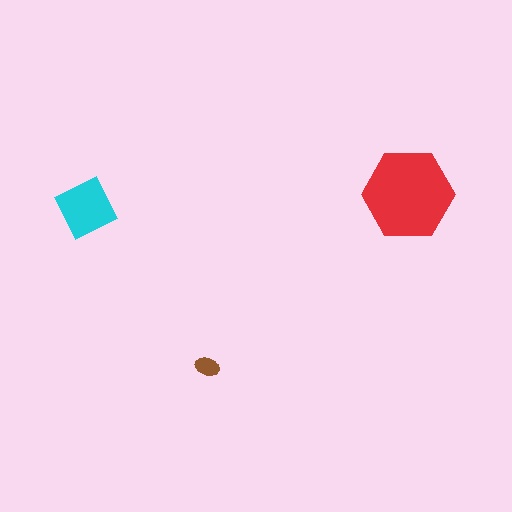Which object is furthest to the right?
The red hexagon is rightmost.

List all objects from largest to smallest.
The red hexagon, the cyan diamond, the brown ellipse.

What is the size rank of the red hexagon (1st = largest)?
1st.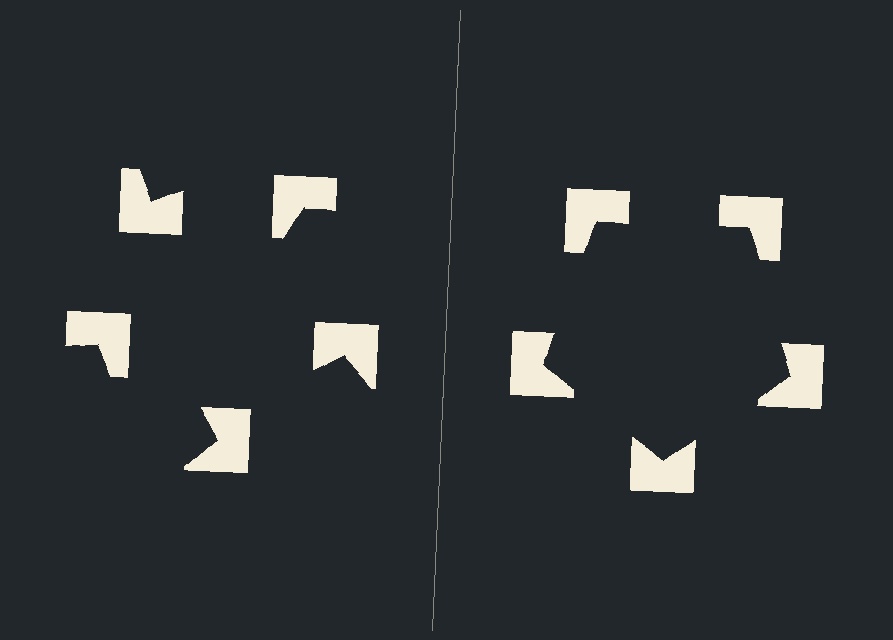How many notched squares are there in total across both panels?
10 — 5 on each side.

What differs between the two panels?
The notched squares are positioned identically on both sides; only the wedge orientations differ. On the right they align to a pentagon; on the left they are misaligned.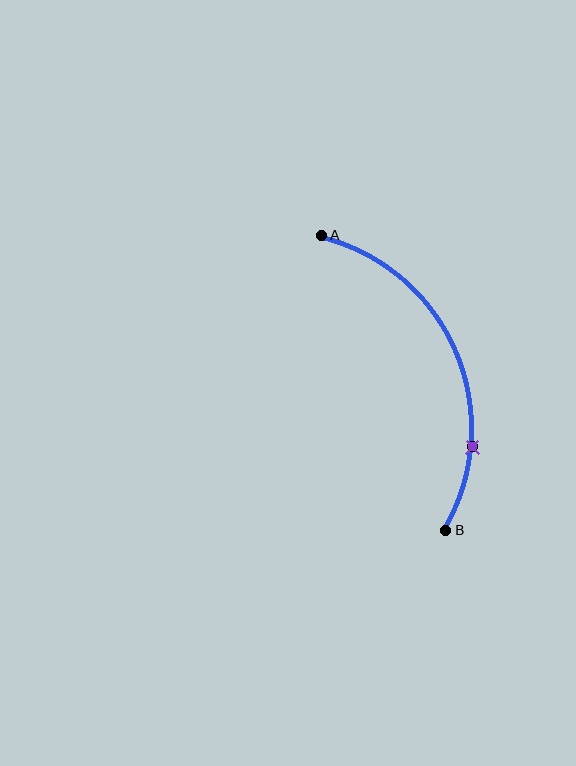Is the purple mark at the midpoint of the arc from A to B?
No. The purple mark lies on the arc but is closer to endpoint B. The arc midpoint would be at the point on the curve equidistant along the arc from both A and B.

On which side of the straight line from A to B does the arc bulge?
The arc bulges to the right of the straight line connecting A and B.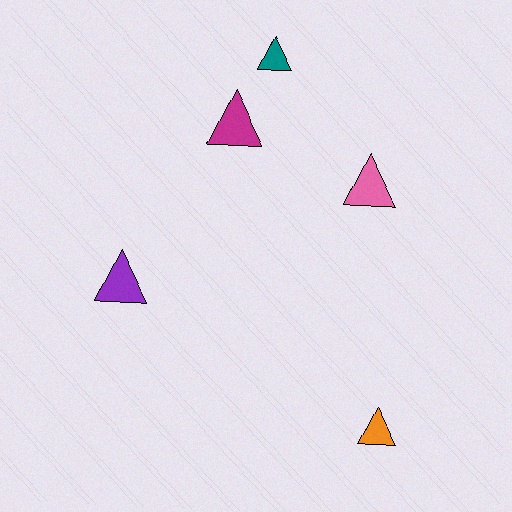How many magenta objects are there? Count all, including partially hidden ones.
There is 1 magenta object.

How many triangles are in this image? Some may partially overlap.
There are 5 triangles.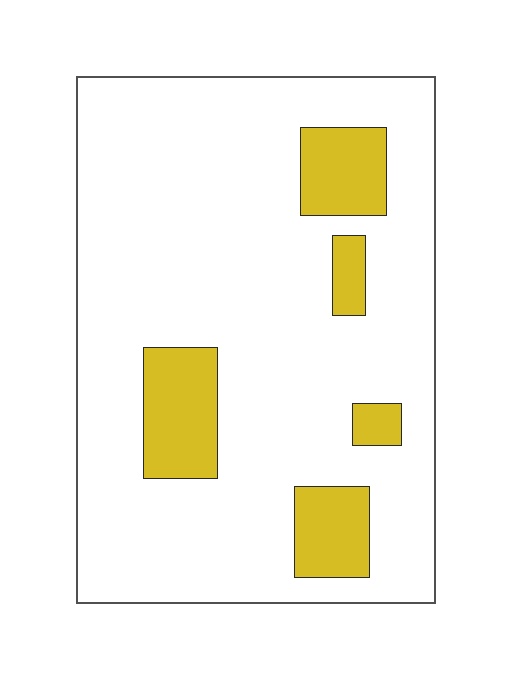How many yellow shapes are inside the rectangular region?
5.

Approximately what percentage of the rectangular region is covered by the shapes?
Approximately 15%.